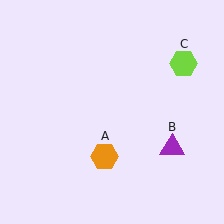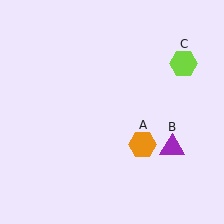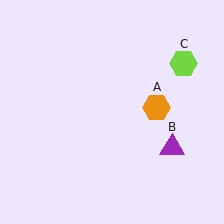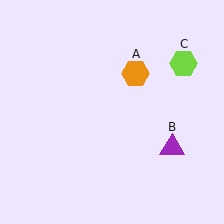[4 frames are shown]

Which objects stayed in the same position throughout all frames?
Purple triangle (object B) and lime hexagon (object C) remained stationary.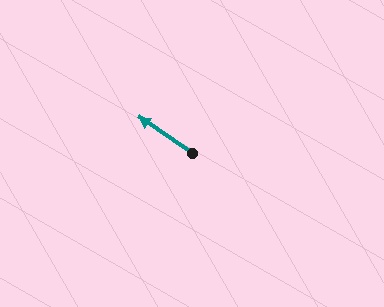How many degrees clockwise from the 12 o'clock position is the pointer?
Approximately 304 degrees.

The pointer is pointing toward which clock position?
Roughly 10 o'clock.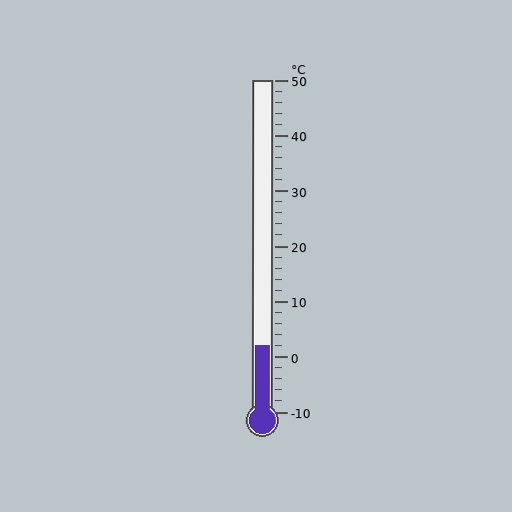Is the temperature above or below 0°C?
The temperature is above 0°C.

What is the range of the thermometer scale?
The thermometer scale ranges from -10°C to 50°C.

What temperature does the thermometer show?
The thermometer shows approximately 2°C.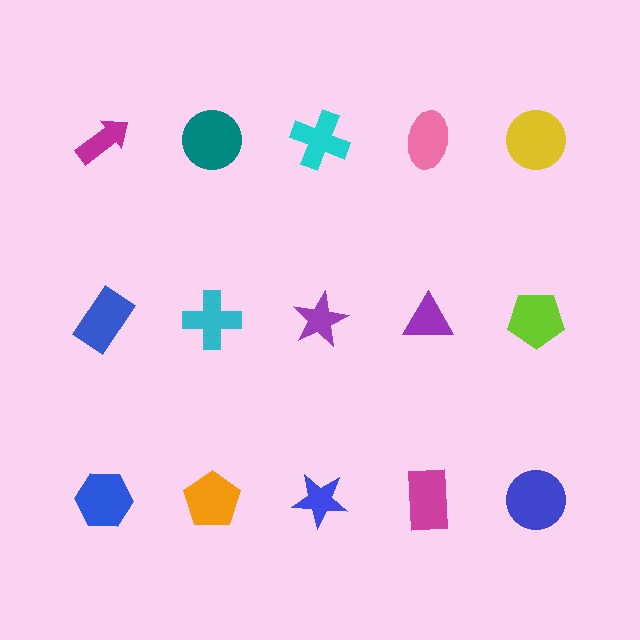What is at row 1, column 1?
A magenta arrow.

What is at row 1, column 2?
A teal circle.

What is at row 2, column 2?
A cyan cross.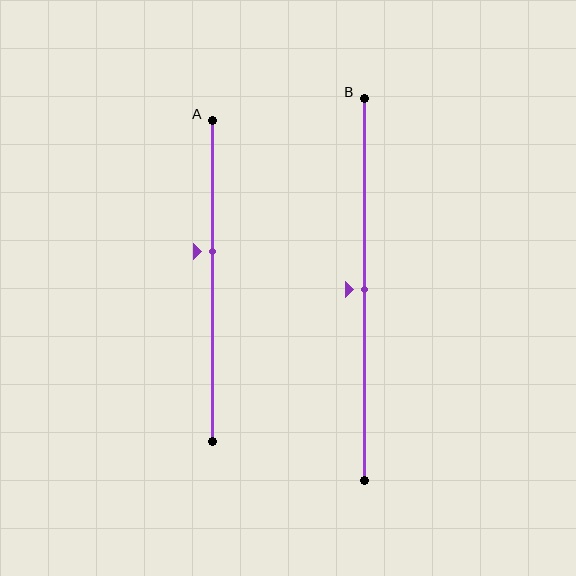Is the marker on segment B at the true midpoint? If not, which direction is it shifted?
Yes, the marker on segment B is at the true midpoint.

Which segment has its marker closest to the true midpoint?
Segment B has its marker closest to the true midpoint.